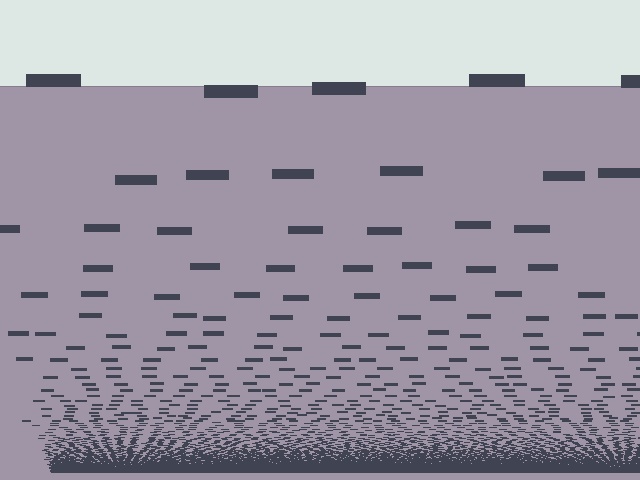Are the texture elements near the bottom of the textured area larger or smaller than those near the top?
Smaller. The gradient is inverted — elements near the bottom are smaller and denser.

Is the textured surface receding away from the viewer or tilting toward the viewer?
The surface appears to tilt toward the viewer. Texture elements get larger and sparser toward the top.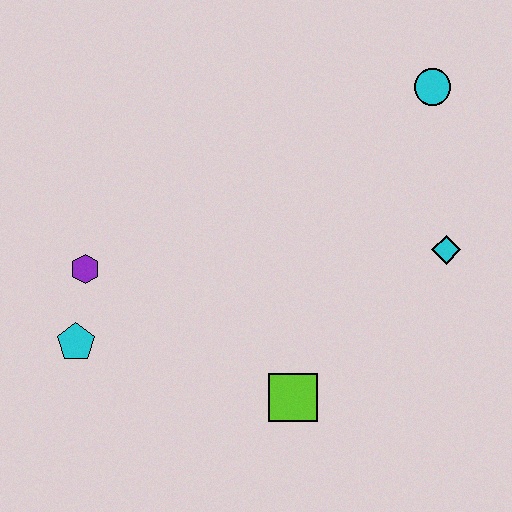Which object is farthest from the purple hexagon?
The cyan circle is farthest from the purple hexagon.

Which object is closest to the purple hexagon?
The cyan pentagon is closest to the purple hexagon.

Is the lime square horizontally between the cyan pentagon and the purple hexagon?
No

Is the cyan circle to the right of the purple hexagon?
Yes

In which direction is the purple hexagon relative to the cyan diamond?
The purple hexagon is to the left of the cyan diamond.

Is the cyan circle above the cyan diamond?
Yes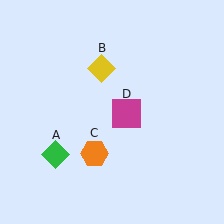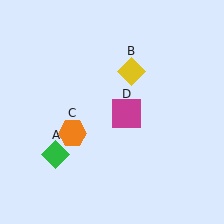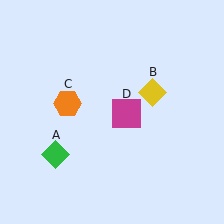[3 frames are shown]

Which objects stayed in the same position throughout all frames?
Green diamond (object A) and magenta square (object D) remained stationary.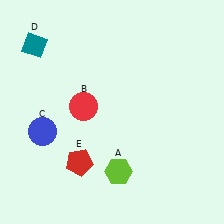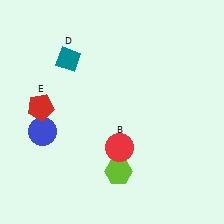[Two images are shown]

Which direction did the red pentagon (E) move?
The red pentagon (E) moved up.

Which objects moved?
The objects that moved are: the red circle (B), the teal diamond (D), the red pentagon (E).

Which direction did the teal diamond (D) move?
The teal diamond (D) moved right.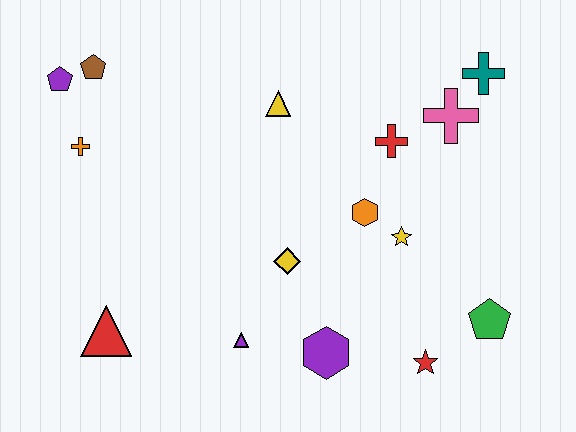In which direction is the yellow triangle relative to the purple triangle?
The yellow triangle is above the purple triangle.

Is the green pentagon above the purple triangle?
Yes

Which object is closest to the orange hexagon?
The yellow star is closest to the orange hexagon.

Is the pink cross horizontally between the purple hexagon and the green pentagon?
Yes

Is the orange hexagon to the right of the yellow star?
No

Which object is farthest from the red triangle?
The teal cross is farthest from the red triangle.